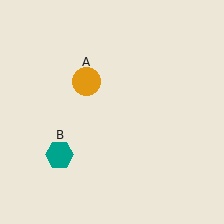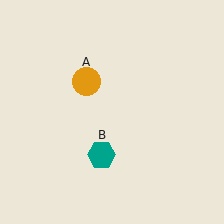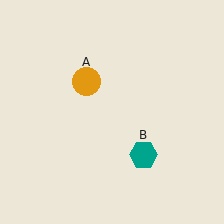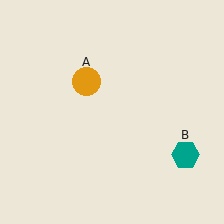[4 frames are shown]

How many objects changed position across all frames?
1 object changed position: teal hexagon (object B).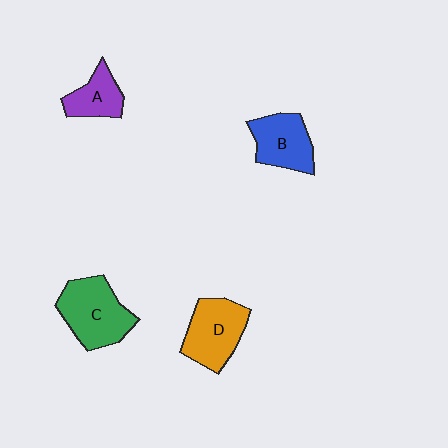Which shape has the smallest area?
Shape A (purple).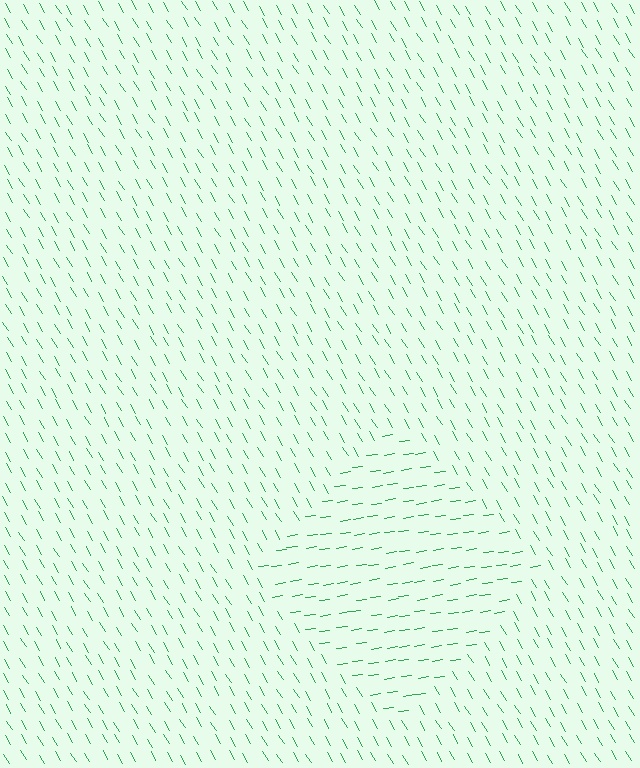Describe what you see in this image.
The image is filled with small green line segments. A diamond region in the image has lines oriented differently from the surrounding lines, creating a visible texture boundary.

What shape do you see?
I see a diamond.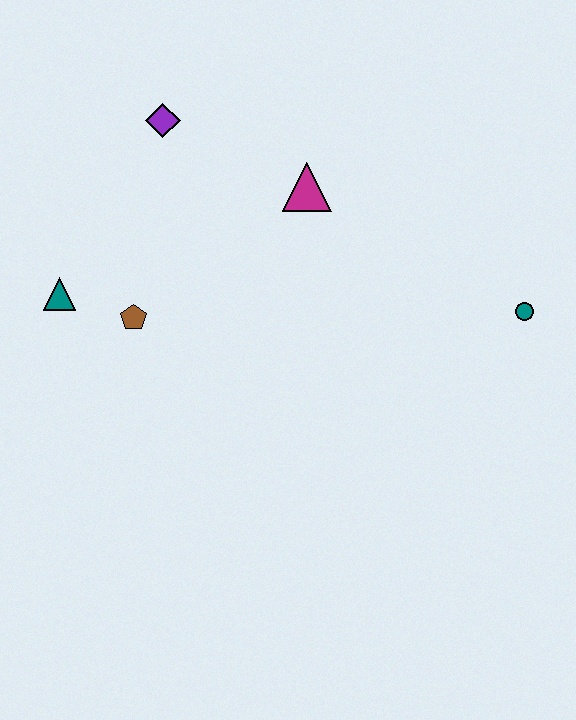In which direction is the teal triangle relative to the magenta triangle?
The teal triangle is to the left of the magenta triangle.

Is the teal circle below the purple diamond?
Yes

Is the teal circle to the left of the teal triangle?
No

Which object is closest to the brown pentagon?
The teal triangle is closest to the brown pentagon.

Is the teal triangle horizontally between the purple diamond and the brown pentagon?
No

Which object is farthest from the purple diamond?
The teal circle is farthest from the purple diamond.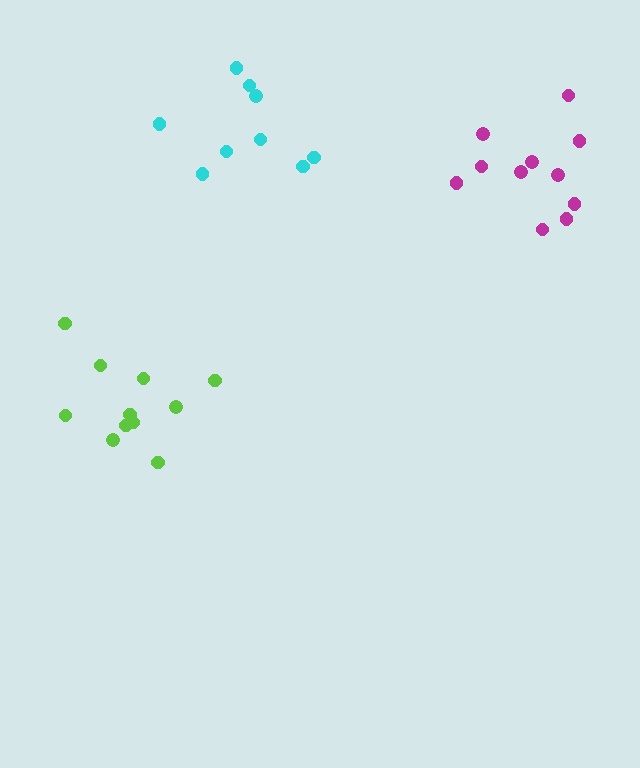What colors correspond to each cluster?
The clusters are colored: lime, cyan, magenta.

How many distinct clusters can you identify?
There are 3 distinct clusters.